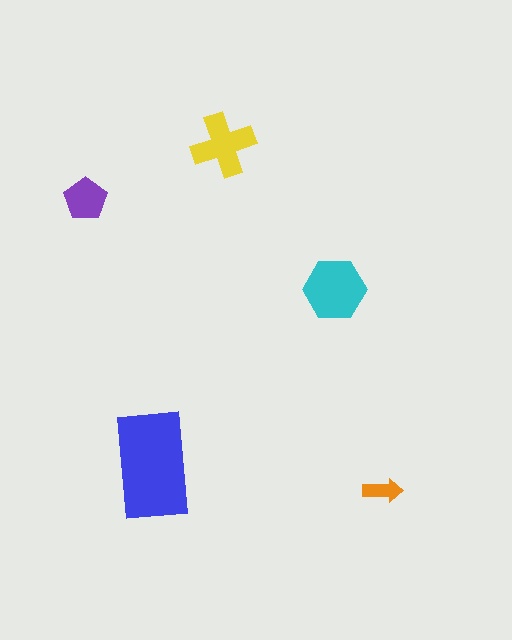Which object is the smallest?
The orange arrow.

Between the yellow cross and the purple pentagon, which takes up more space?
The yellow cross.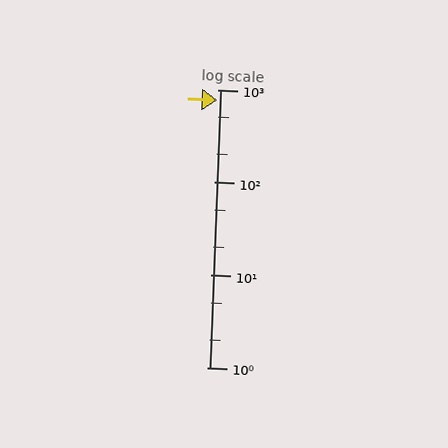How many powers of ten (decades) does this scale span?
The scale spans 3 decades, from 1 to 1000.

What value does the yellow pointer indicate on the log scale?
The pointer indicates approximately 770.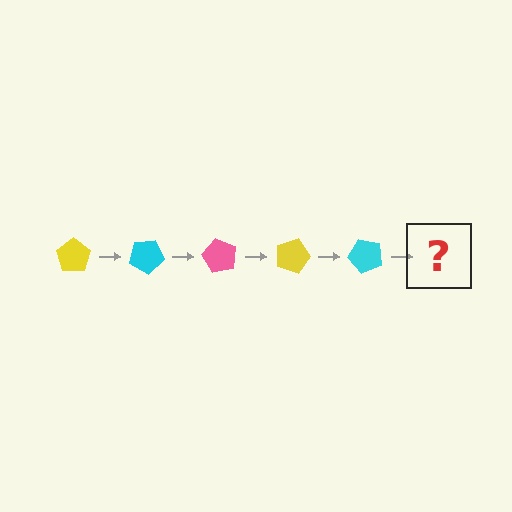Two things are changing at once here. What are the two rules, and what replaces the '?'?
The two rules are that it rotates 30 degrees each step and the color cycles through yellow, cyan, and pink. The '?' should be a pink pentagon, rotated 150 degrees from the start.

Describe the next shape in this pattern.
It should be a pink pentagon, rotated 150 degrees from the start.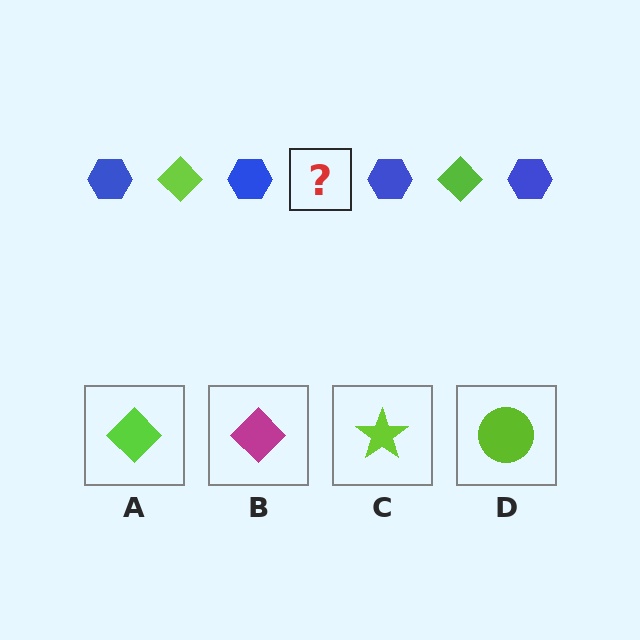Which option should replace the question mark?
Option A.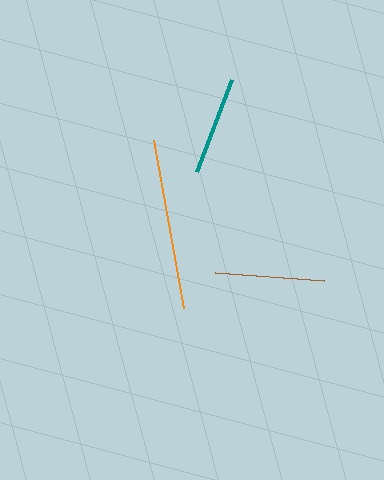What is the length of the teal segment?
The teal segment is approximately 98 pixels long.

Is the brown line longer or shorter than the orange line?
The orange line is longer than the brown line.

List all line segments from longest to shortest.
From longest to shortest: orange, brown, teal.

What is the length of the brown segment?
The brown segment is approximately 109 pixels long.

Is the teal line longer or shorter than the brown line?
The brown line is longer than the teal line.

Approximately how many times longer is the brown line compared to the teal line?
The brown line is approximately 1.1 times the length of the teal line.